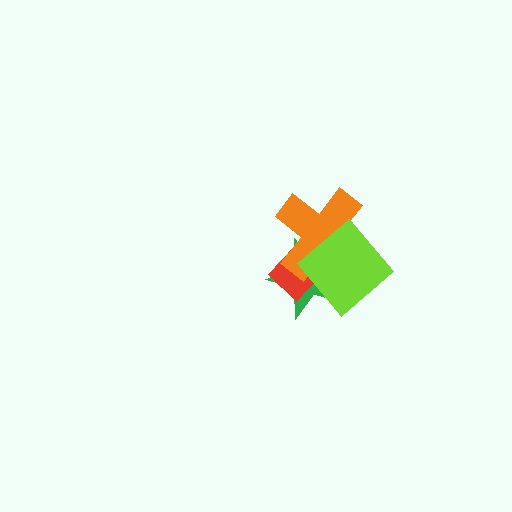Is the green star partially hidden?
Yes, it is partially covered by another shape.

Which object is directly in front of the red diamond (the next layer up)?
The orange cross is directly in front of the red diamond.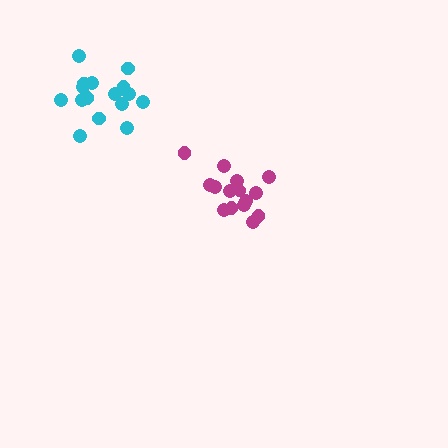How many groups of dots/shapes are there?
There are 2 groups.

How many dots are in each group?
Group 1: 16 dots, Group 2: 15 dots (31 total).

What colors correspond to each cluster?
The clusters are colored: cyan, magenta.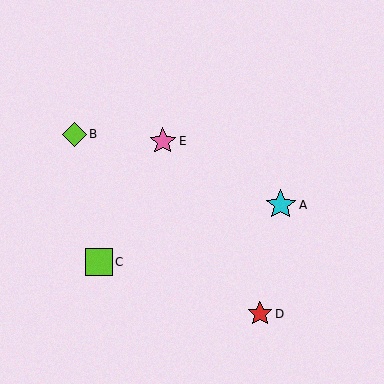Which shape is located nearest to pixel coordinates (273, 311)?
The red star (labeled D) at (260, 314) is nearest to that location.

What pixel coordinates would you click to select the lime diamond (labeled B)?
Click at (74, 134) to select the lime diamond B.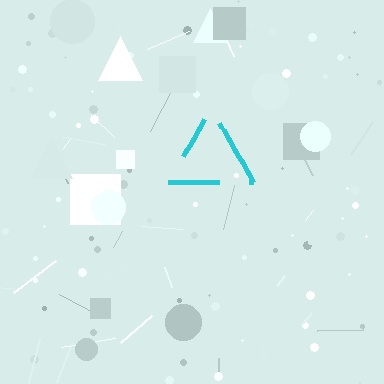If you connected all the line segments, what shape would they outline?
They would outline a triangle.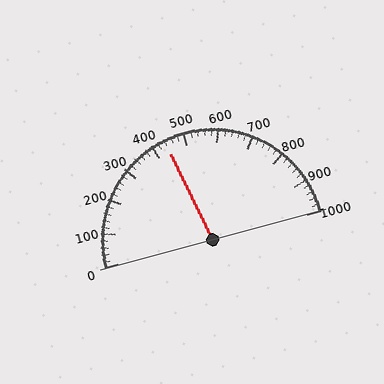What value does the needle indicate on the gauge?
The needle indicates approximately 440.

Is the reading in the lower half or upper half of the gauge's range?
The reading is in the lower half of the range (0 to 1000).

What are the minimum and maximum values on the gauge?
The gauge ranges from 0 to 1000.